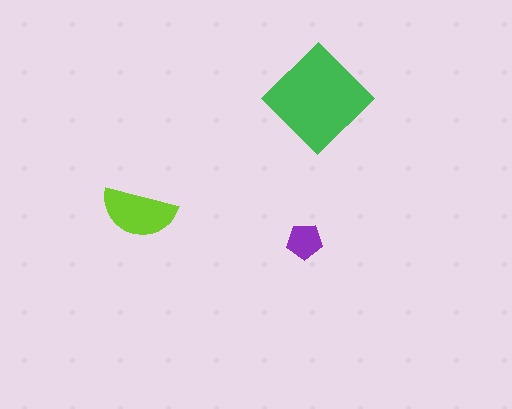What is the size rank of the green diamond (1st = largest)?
1st.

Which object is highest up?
The green diamond is topmost.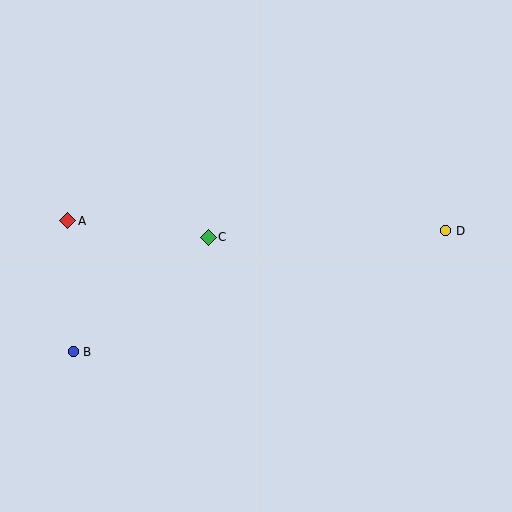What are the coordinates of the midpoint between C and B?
The midpoint between C and B is at (141, 295).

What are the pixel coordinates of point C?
Point C is at (208, 237).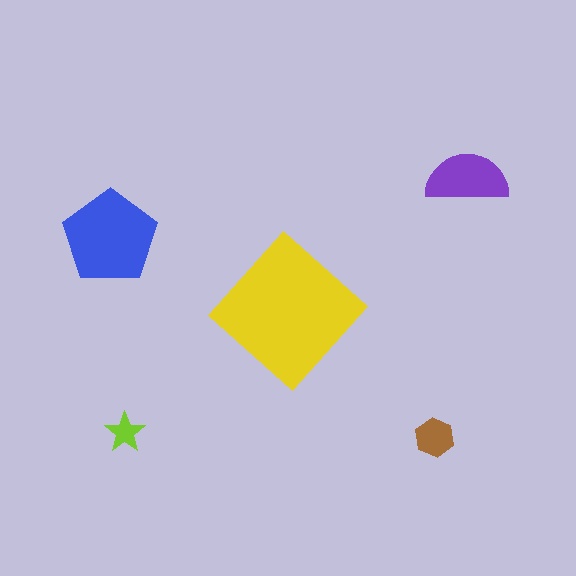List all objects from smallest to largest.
The lime star, the brown hexagon, the purple semicircle, the blue pentagon, the yellow diamond.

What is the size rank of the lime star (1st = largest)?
5th.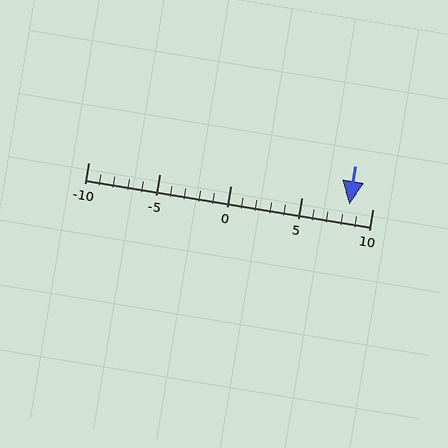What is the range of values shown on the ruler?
The ruler shows values from -10 to 10.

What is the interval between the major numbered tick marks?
The major tick marks are spaced 5 units apart.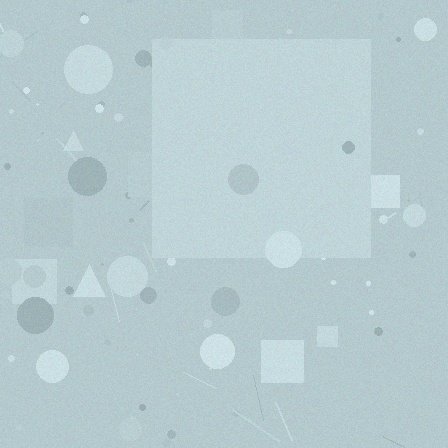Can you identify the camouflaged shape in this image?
The camouflaged shape is a square.